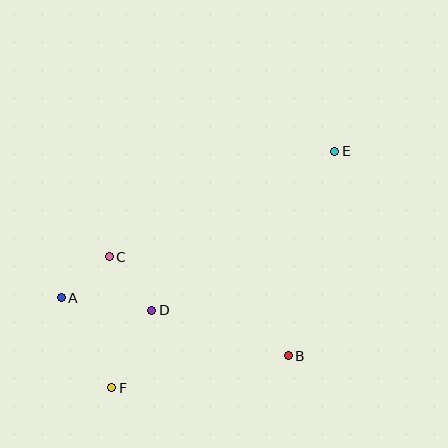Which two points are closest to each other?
Points A and C are closest to each other.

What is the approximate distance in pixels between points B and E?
The distance between B and E is approximately 210 pixels.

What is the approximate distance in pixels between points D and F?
The distance between D and F is approximately 88 pixels.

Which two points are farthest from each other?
Points E and F are farthest from each other.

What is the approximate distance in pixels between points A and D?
The distance between A and D is approximately 92 pixels.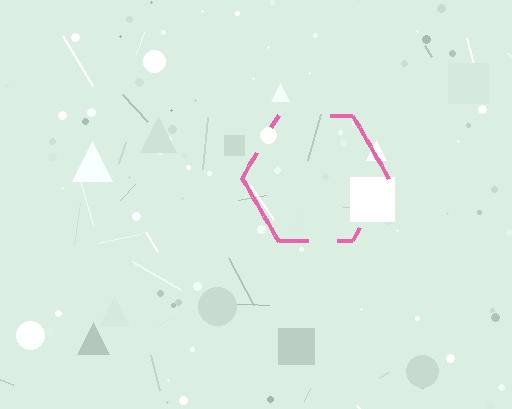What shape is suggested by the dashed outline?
The dashed outline suggests a hexagon.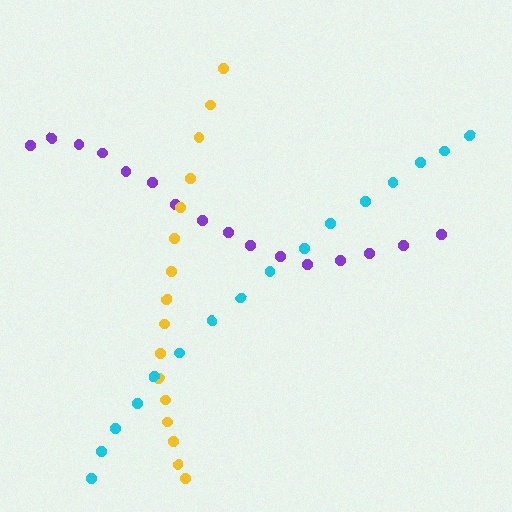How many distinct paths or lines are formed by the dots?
There are 3 distinct paths.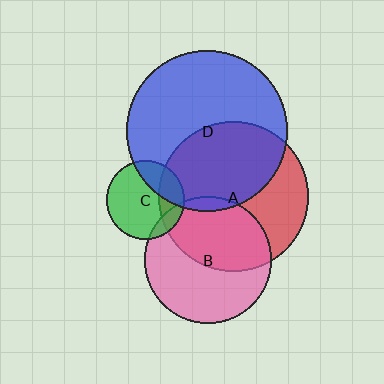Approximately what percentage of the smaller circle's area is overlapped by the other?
Approximately 25%.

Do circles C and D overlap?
Yes.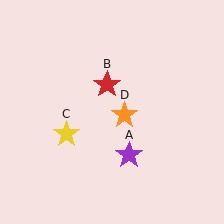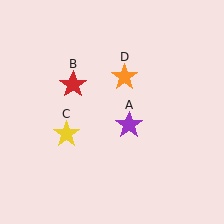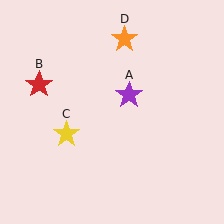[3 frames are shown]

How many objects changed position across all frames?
3 objects changed position: purple star (object A), red star (object B), orange star (object D).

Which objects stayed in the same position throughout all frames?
Yellow star (object C) remained stationary.